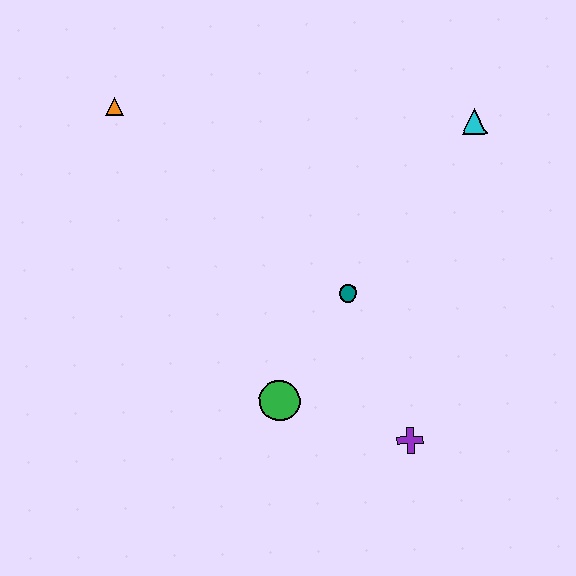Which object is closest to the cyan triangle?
The teal circle is closest to the cyan triangle.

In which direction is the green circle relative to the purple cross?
The green circle is to the left of the purple cross.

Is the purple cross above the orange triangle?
No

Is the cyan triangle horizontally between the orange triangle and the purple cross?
No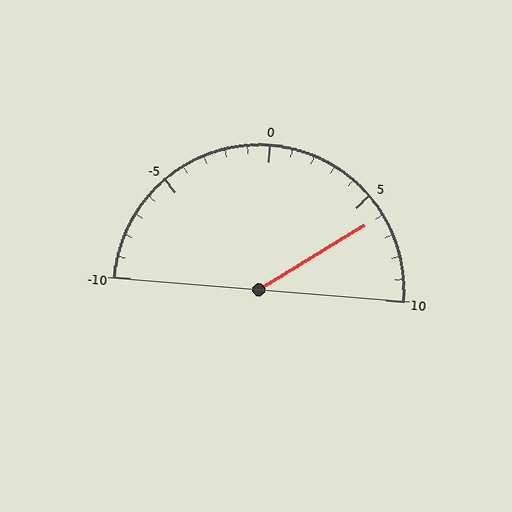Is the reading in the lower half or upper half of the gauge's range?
The reading is in the upper half of the range (-10 to 10).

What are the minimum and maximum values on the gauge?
The gauge ranges from -10 to 10.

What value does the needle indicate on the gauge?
The needle indicates approximately 6.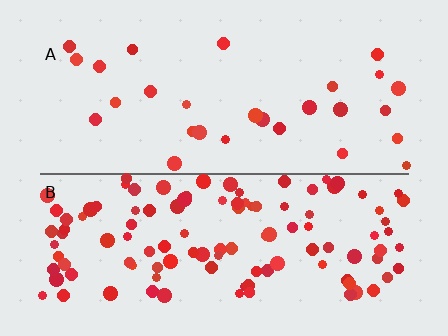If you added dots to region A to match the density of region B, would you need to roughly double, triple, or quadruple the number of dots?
Approximately quadruple.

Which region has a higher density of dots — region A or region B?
B (the bottom).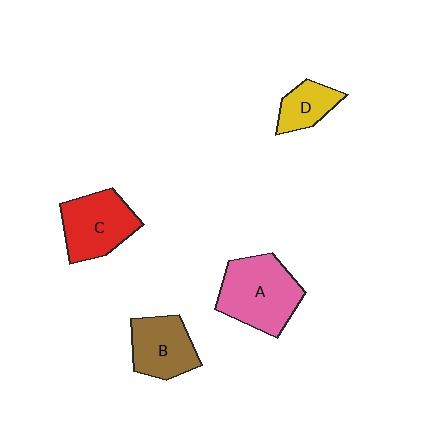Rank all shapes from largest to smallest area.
From largest to smallest: A (pink), C (red), B (brown), D (yellow).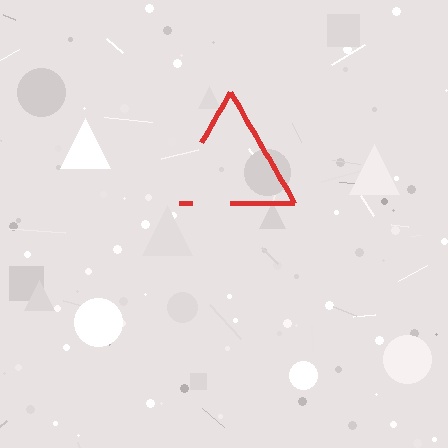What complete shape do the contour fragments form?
The contour fragments form a triangle.